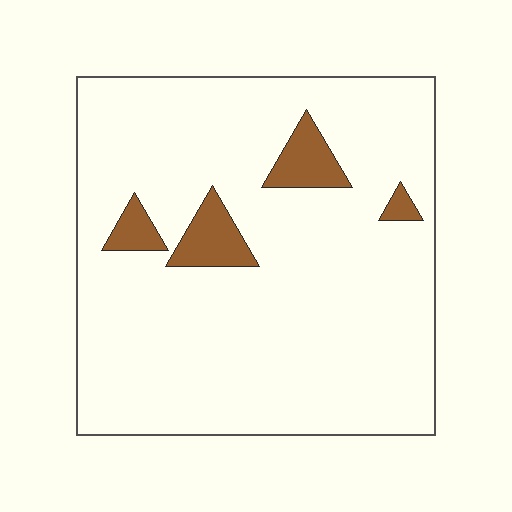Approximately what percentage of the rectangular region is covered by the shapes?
Approximately 10%.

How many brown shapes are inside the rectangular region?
4.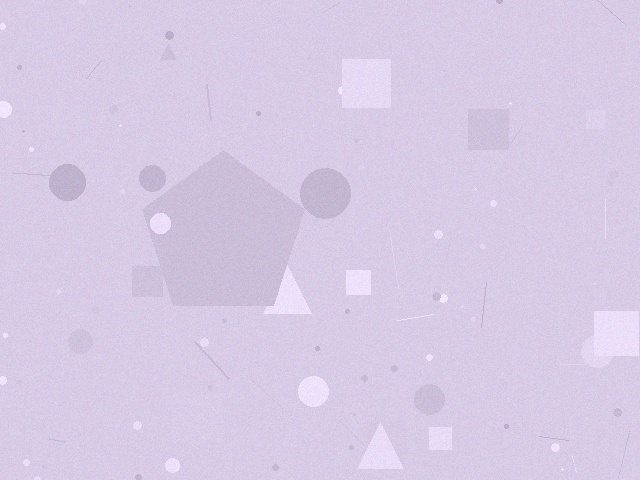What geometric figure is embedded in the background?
A pentagon is embedded in the background.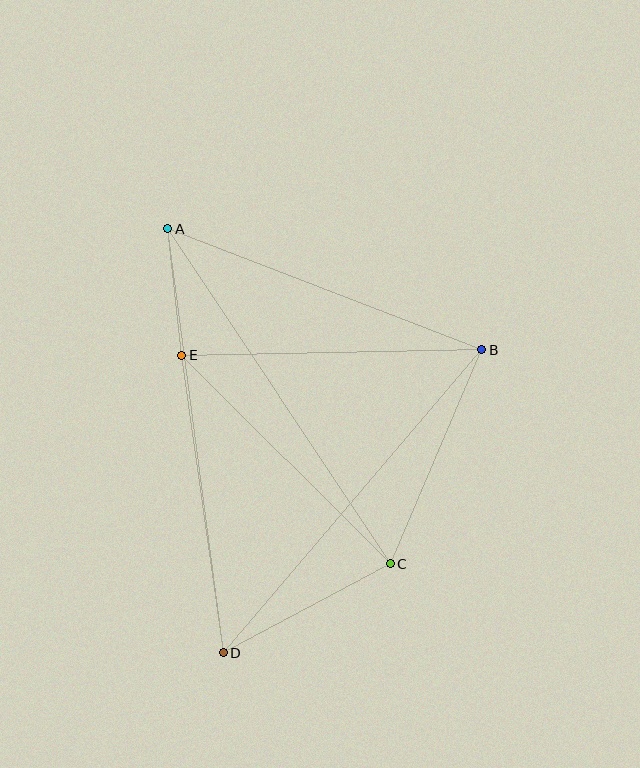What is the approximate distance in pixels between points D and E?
The distance between D and E is approximately 300 pixels.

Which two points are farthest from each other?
Points A and D are farthest from each other.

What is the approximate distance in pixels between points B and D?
The distance between B and D is approximately 398 pixels.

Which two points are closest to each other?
Points A and E are closest to each other.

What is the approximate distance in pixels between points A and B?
The distance between A and B is approximately 336 pixels.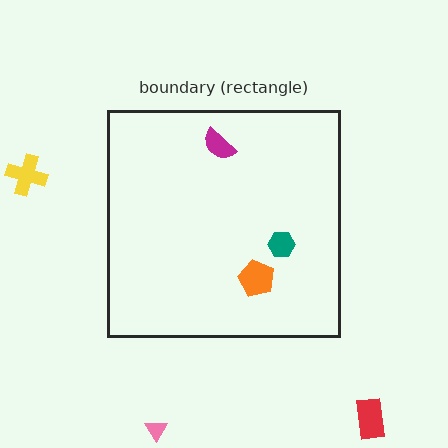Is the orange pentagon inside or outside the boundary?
Inside.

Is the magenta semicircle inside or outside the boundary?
Inside.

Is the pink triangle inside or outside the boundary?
Outside.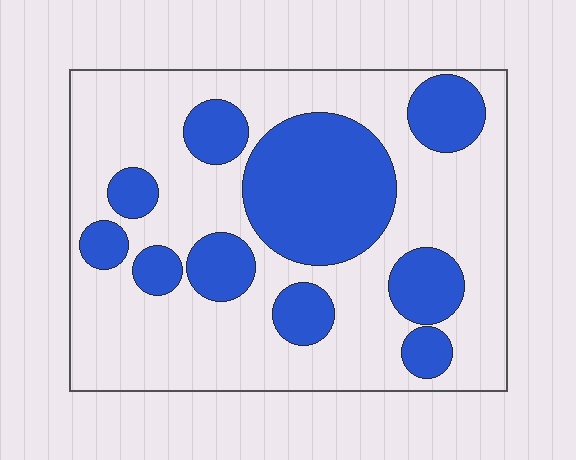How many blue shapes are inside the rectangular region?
10.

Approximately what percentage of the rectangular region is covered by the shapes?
Approximately 35%.